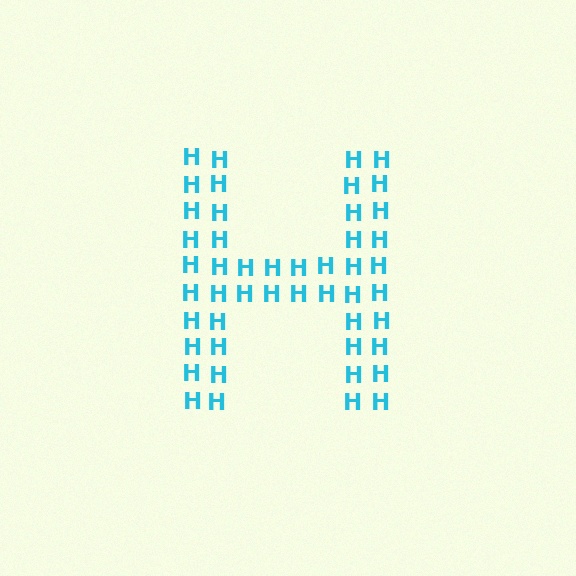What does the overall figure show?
The overall figure shows the letter H.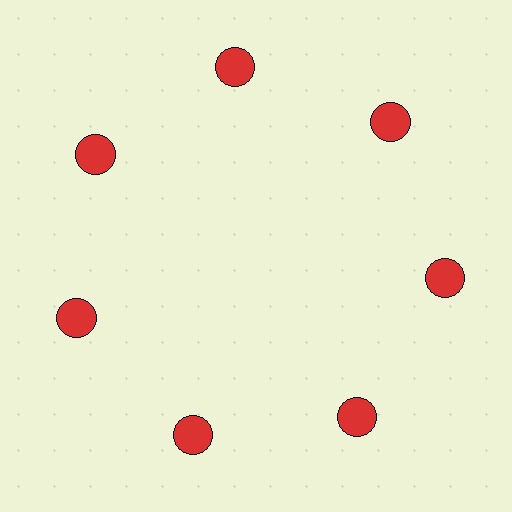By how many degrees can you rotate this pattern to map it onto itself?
The pattern maps onto itself every 51 degrees of rotation.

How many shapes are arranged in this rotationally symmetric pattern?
There are 7 shapes, arranged in 7 groups of 1.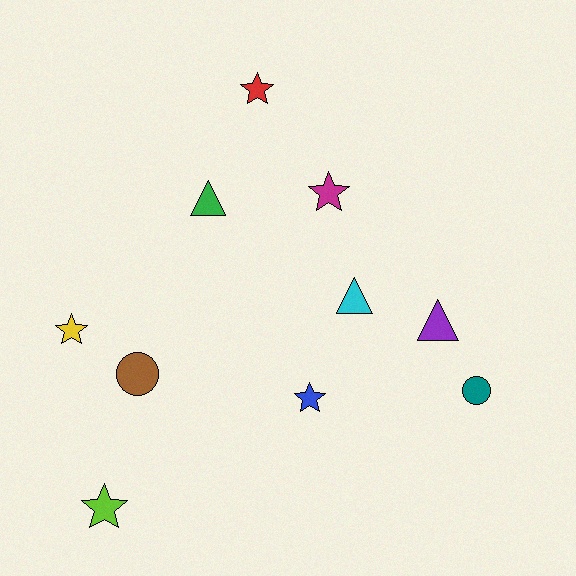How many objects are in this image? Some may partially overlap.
There are 10 objects.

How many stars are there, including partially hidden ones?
There are 5 stars.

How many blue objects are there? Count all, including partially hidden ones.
There is 1 blue object.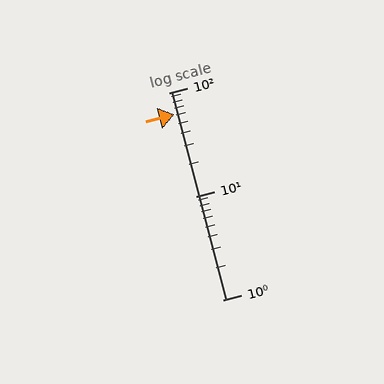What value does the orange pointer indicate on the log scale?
The pointer indicates approximately 61.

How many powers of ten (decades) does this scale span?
The scale spans 2 decades, from 1 to 100.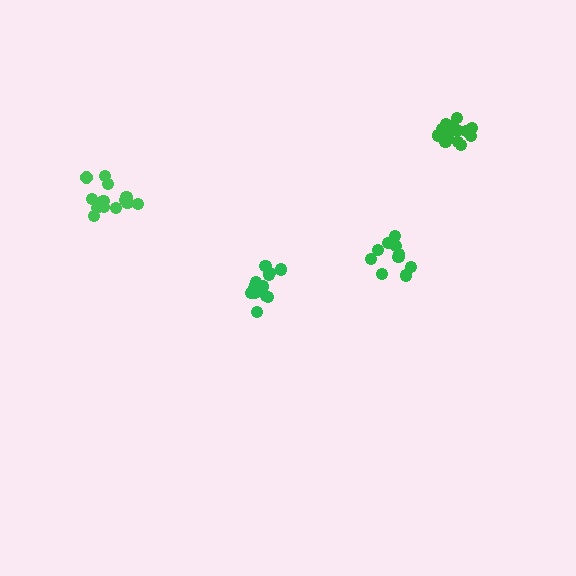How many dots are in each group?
Group 1: 15 dots, Group 2: 13 dots, Group 3: 10 dots, Group 4: 16 dots (54 total).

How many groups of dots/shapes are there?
There are 4 groups.